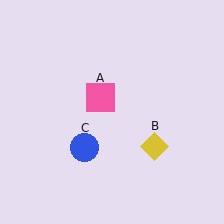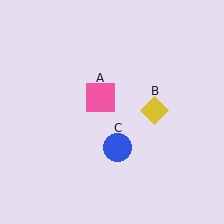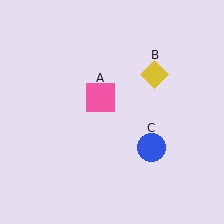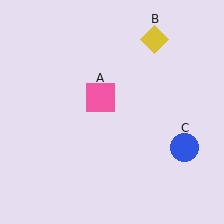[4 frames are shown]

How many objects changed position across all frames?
2 objects changed position: yellow diamond (object B), blue circle (object C).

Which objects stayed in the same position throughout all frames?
Pink square (object A) remained stationary.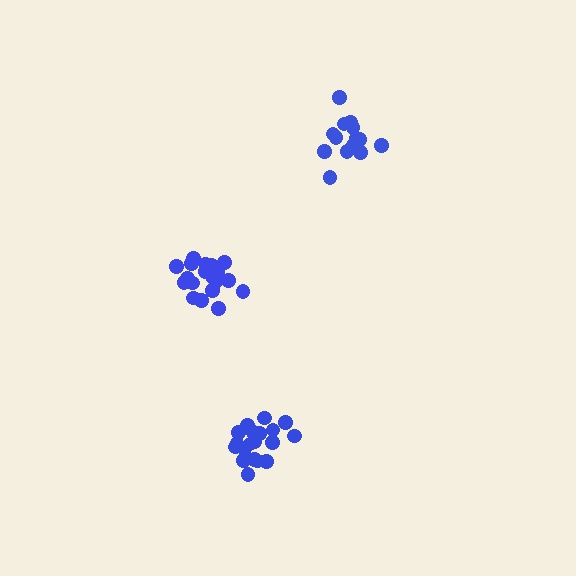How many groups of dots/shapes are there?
There are 3 groups.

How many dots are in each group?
Group 1: 20 dots, Group 2: 15 dots, Group 3: 20 dots (55 total).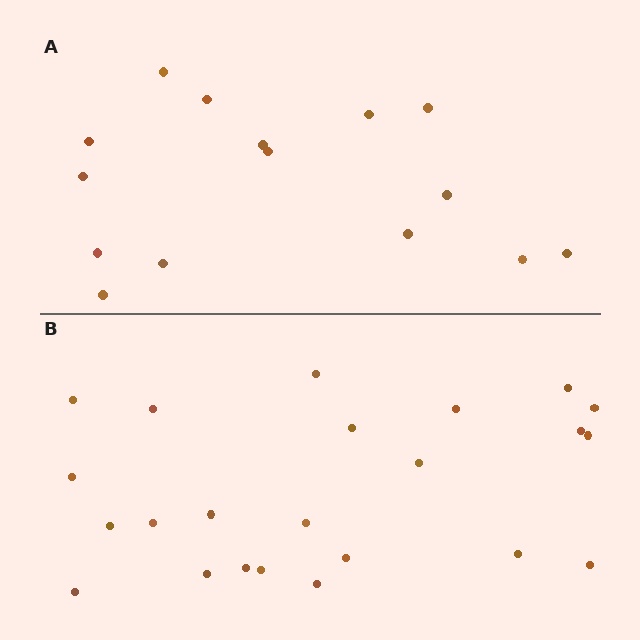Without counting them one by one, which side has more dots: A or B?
Region B (the bottom region) has more dots.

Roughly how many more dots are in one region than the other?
Region B has roughly 8 or so more dots than region A.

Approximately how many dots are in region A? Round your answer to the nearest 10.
About 20 dots. (The exact count is 15, which rounds to 20.)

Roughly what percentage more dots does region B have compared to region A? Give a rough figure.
About 55% more.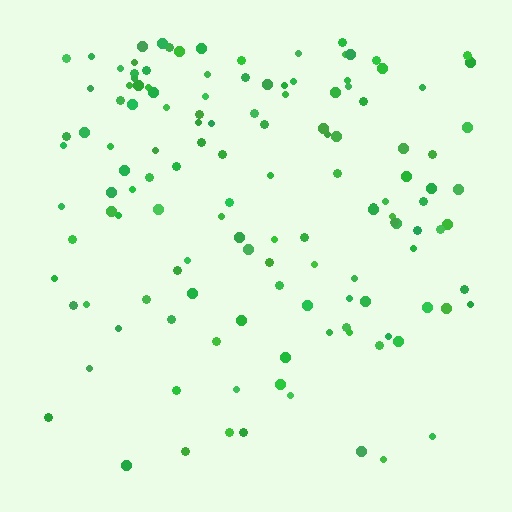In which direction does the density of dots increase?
From bottom to top, with the top side densest.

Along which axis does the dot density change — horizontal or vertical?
Vertical.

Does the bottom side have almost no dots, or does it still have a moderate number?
Still a moderate number, just noticeably fewer than the top.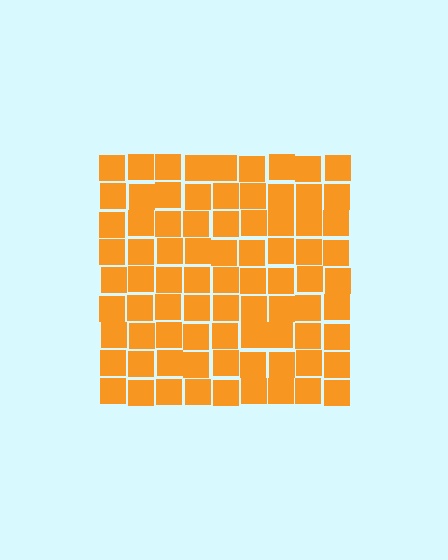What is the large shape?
The large shape is a square.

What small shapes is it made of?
It is made of small squares.